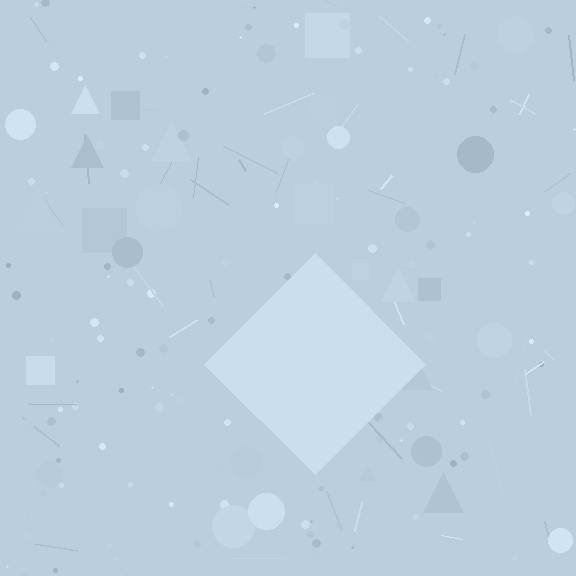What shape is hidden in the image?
A diamond is hidden in the image.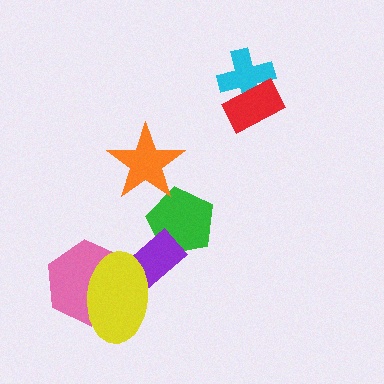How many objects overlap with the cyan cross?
1 object overlaps with the cyan cross.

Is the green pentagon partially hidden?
Yes, it is partially covered by another shape.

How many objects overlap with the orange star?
1 object overlaps with the orange star.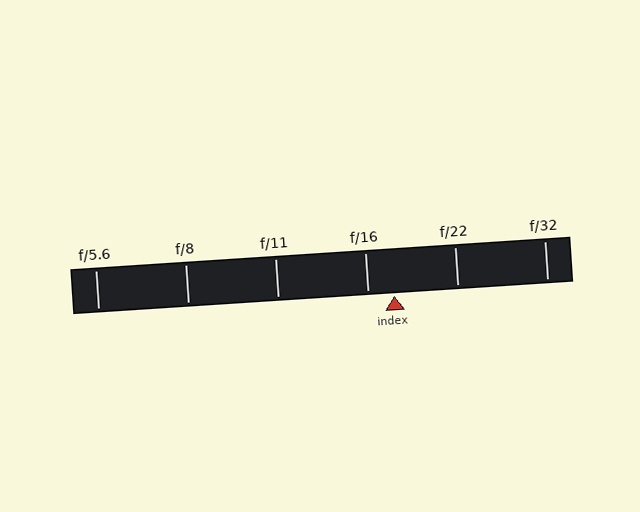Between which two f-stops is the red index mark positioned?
The index mark is between f/16 and f/22.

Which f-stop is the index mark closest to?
The index mark is closest to f/16.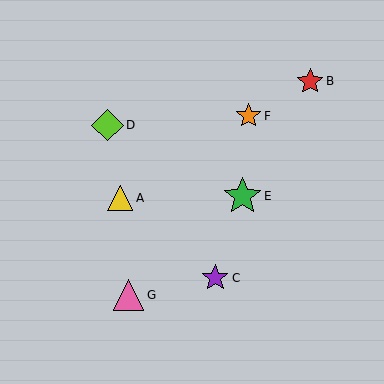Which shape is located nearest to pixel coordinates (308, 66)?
The red star (labeled B) at (310, 81) is nearest to that location.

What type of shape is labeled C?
Shape C is a purple star.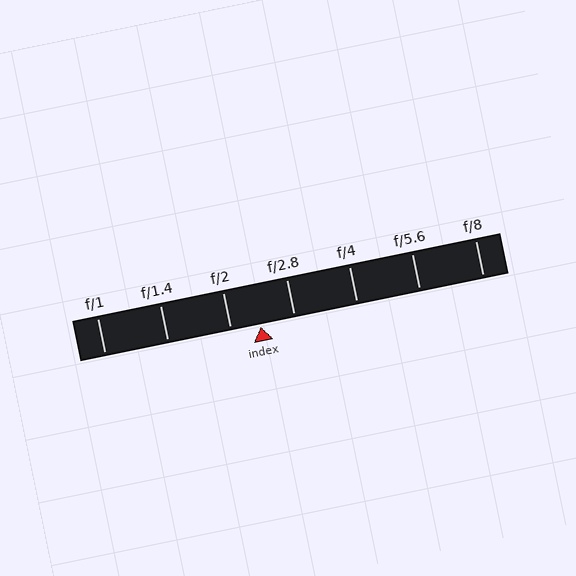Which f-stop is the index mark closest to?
The index mark is closest to f/2.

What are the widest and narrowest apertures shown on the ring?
The widest aperture shown is f/1 and the narrowest is f/8.